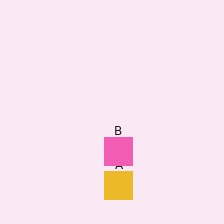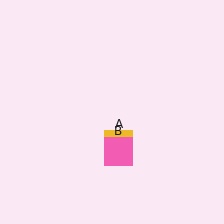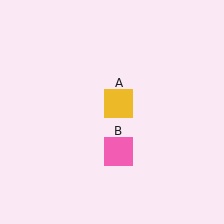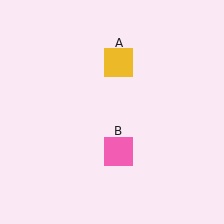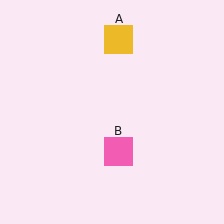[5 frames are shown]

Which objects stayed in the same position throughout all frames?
Pink square (object B) remained stationary.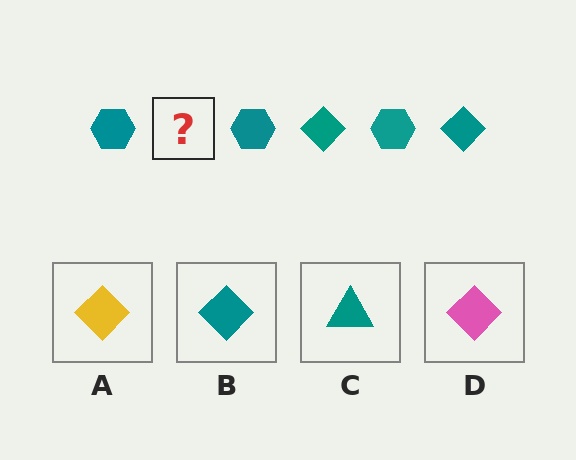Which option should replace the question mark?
Option B.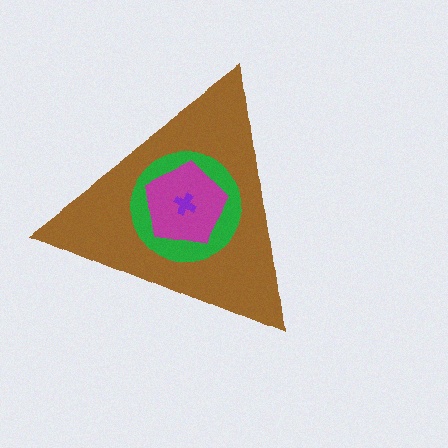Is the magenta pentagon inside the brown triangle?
Yes.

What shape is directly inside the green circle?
The magenta pentagon.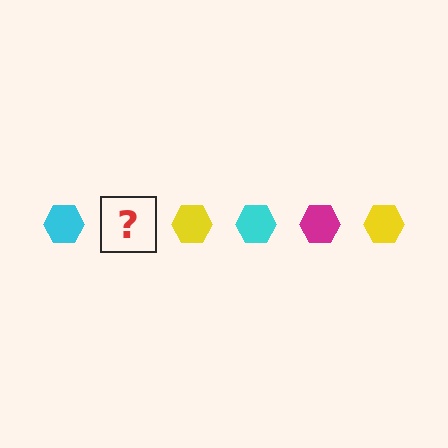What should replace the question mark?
The question mark should be replaced with a magenta hexagon.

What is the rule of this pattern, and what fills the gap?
The rule is that the pattern cycles through cyan, magenta, yellow hexagons. The gap should be filled with a magenta hexagon.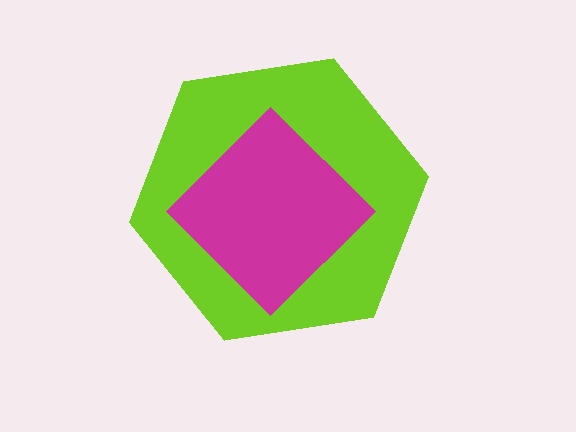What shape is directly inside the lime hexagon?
The magenta diamond.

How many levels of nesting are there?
2.